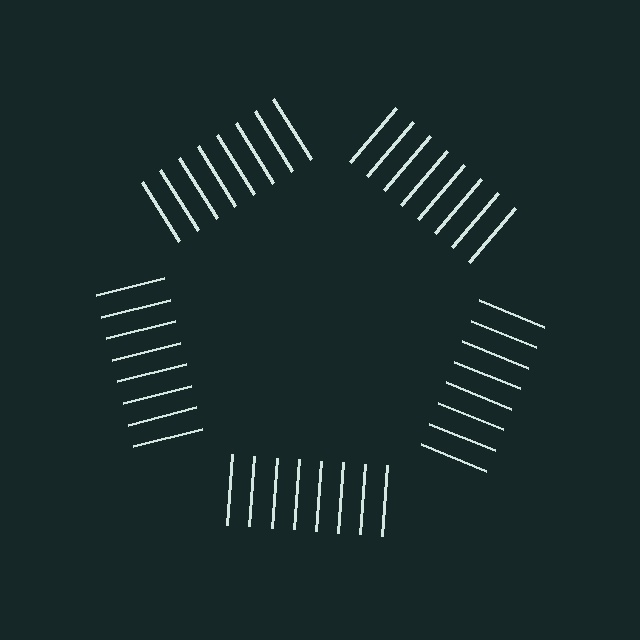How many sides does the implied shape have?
5 sides — the line-ends trace a pentagon.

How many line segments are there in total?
40 — 8 along each of the 5 edges.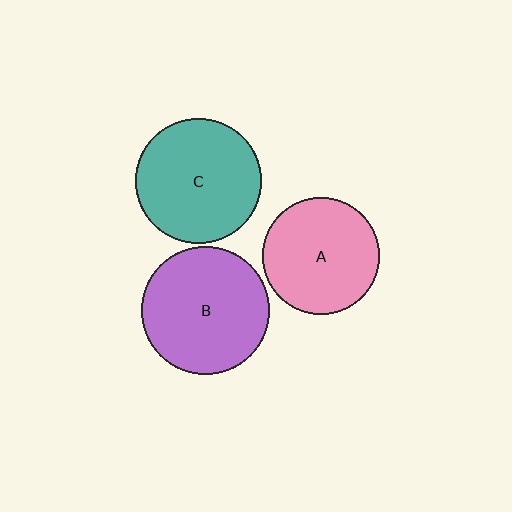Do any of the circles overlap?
No, none of the circles overlap.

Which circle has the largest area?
Circle B (purple).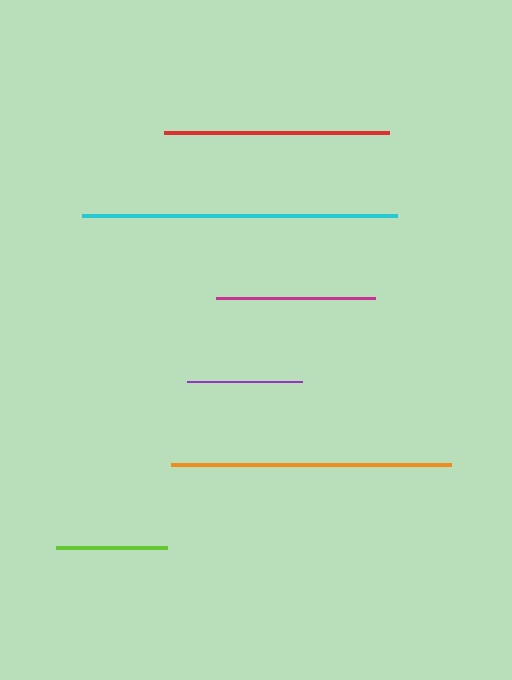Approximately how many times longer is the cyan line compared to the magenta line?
The cyan line is approximately 2.0 times the length of the magenta line.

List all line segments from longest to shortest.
From longest to shortest: cyan, orange, red, magenta, purple, lime.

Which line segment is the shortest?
The lime line is the shortest at approximately 111 pixels.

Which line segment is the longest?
The cyan line is the longest at approximately 315 pixels.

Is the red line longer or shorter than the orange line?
The orange line is longer than the red line.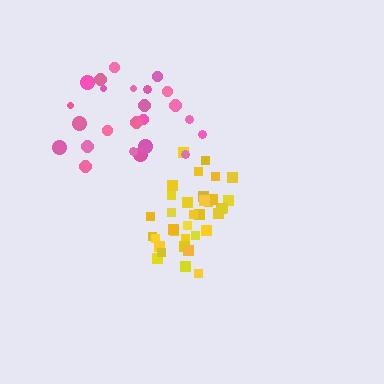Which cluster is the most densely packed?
Yellow.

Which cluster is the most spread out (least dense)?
Pink.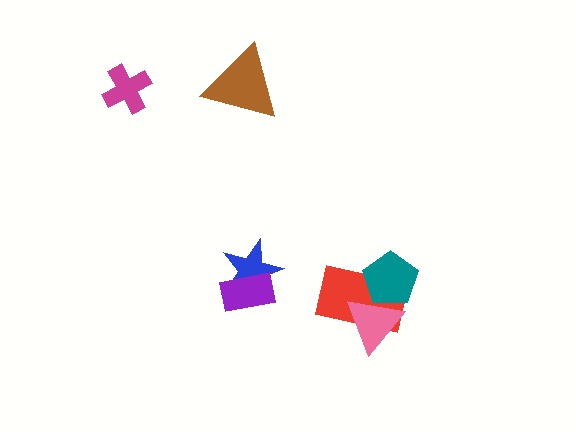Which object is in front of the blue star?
The purple rectangle is in front of the blue star.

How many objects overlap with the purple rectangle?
1 object overlaps with the purple rectangle.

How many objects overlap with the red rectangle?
2 objects overlap with the red rectangle.